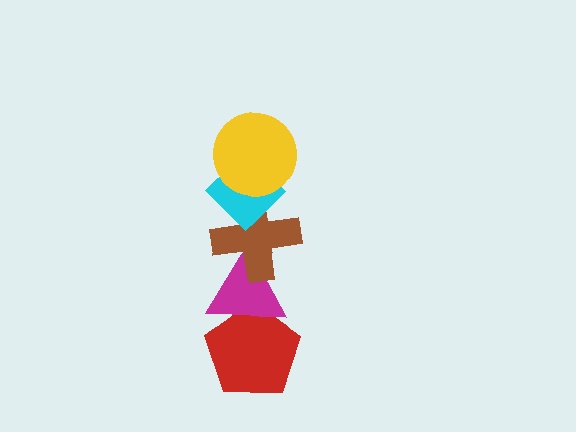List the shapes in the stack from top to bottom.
From top to bottom: the yellow circle, the cyan diamond, the brown cross, the magenta triangle, the red pentagon.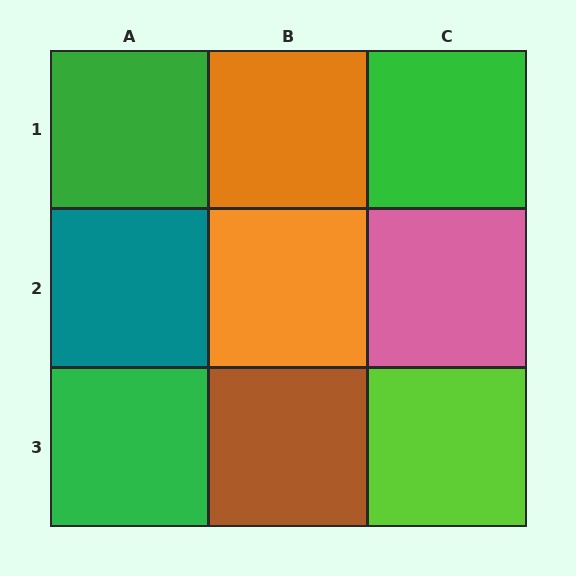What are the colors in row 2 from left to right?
Teal, orange, pink.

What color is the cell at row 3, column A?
Green.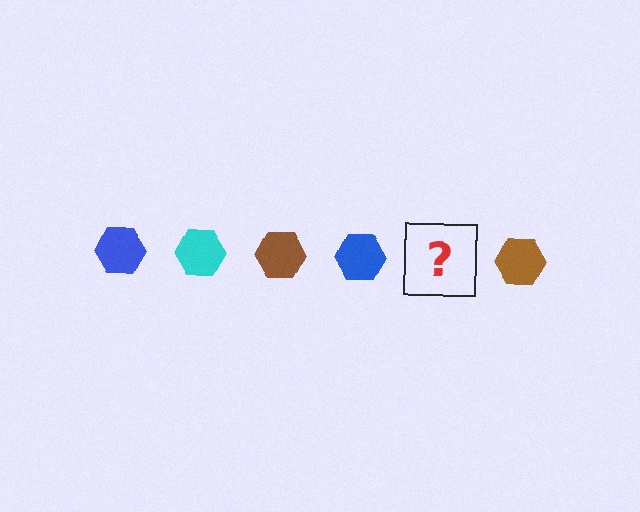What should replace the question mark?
The question mark should be replaced with a cyan hexagon.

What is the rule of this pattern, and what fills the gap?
The rule is that the pattern cycles through blue, cyan, brown hexagons. The gap should be filled with a cyan hexagon.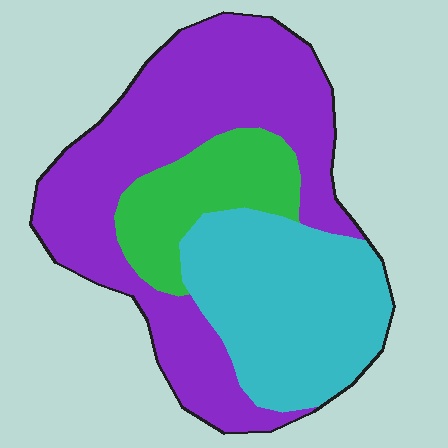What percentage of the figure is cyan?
Cyan takes up between a sixth and a third of the figure.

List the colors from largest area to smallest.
From largest to smallest: purple, cyan, green.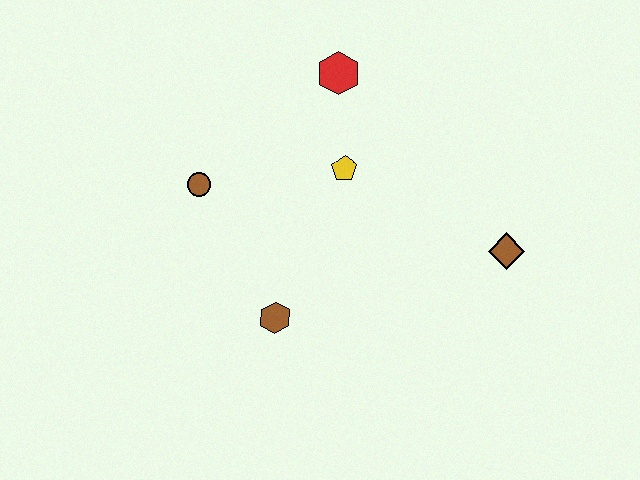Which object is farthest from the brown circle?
The brown diamond is farthest from the brown circle.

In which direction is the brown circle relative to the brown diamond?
The brown circle is to the left of the brown diamond.